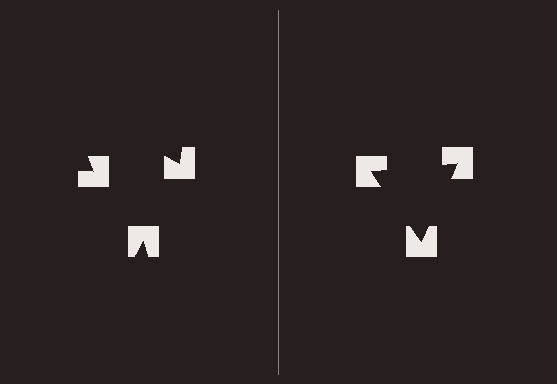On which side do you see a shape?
An illusory triangle appears on the right side. On the left side the wedge cuts are rotated, so no coherent shape forms.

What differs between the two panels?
The notched squares are positioned identically on both sides; only the wedge orientations differ. On the right they align to a triangle; on the left they are misaligned.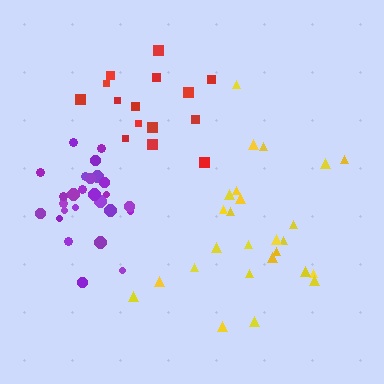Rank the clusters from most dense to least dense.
purple, red, yellow.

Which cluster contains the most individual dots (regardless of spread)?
Purple (26).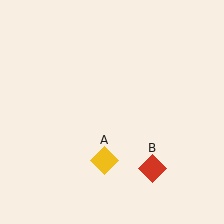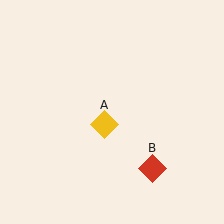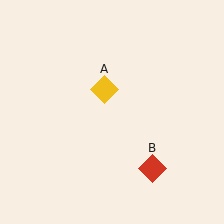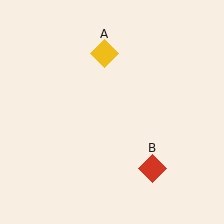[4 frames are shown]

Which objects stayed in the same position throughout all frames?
Red diamond (object B) remained stationary.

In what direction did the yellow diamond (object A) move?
The yellow diamond (object A) moved up.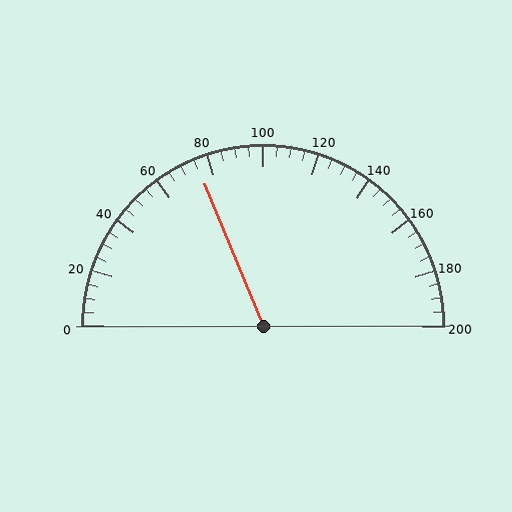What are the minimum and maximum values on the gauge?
The gauge ranges from 0 to 200.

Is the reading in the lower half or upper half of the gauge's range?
The reading is in the lower half of the range (0 to 200).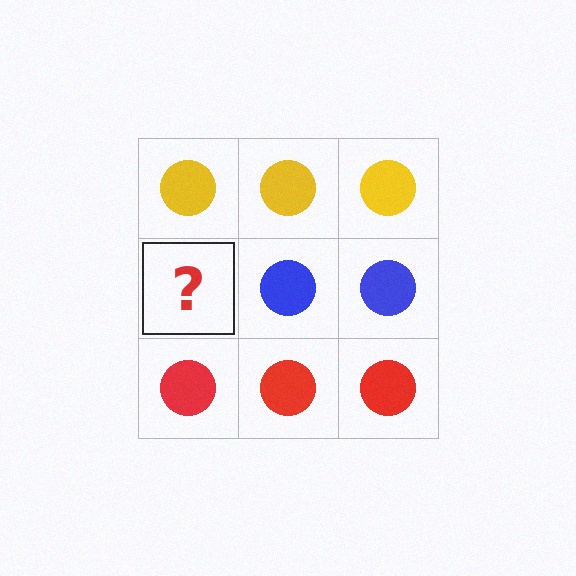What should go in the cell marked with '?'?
The missing cell should contain a blue circle.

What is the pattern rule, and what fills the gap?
The rule is that each row has a consistent color. The gap should be filled with a blue circle.